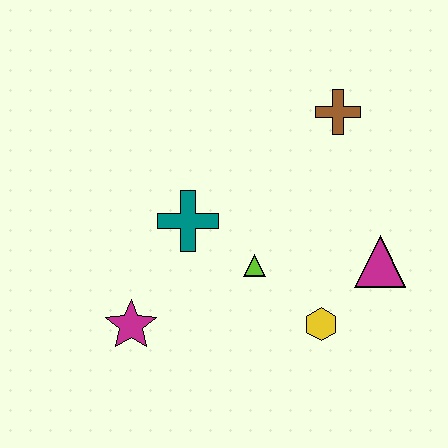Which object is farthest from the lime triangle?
The brown cross is farthest from the lime triangle.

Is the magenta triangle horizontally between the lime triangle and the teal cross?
No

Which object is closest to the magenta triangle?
The yellow hexagon is closest to the magenta triangle.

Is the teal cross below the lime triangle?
No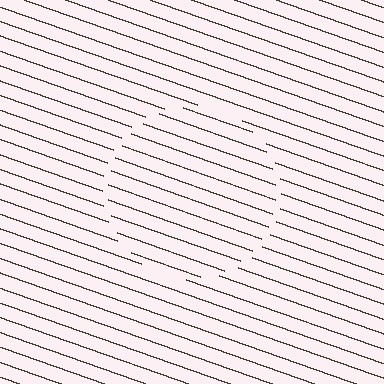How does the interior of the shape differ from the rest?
The interior of the shape contains the same grating, shifted by half a period — the contour is defined by the phase discontinuity where line-ends from the inner and outer gratings abut.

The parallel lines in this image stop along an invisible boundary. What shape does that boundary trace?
An illusory circle. The interior of the shape contains the same grating, shifted by half a period — the contour is defined by the phase discontinuity where line-ends from the inner and outer gratings abut.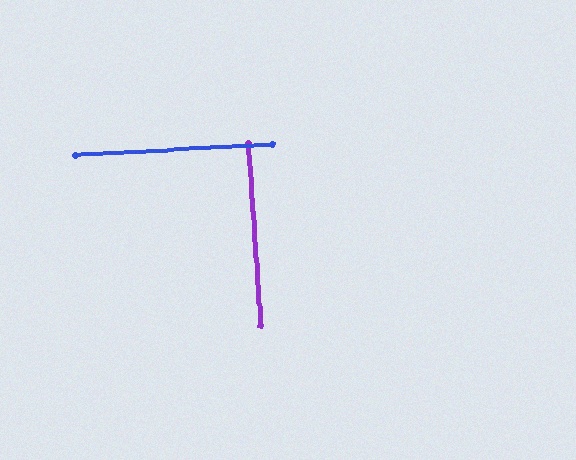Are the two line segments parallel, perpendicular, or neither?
Perpendicular — they meet at approximately 89°.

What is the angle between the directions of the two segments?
Approximately 89 degrees.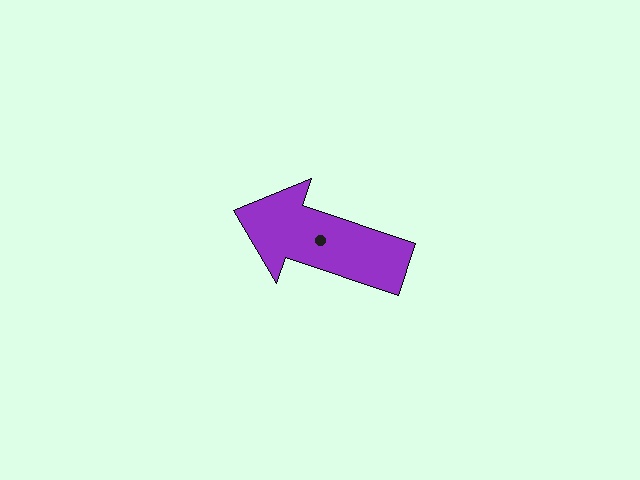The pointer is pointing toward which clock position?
Roughly 10 o'clock.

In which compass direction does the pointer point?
West.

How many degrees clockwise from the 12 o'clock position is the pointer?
Approximately 289 degrees.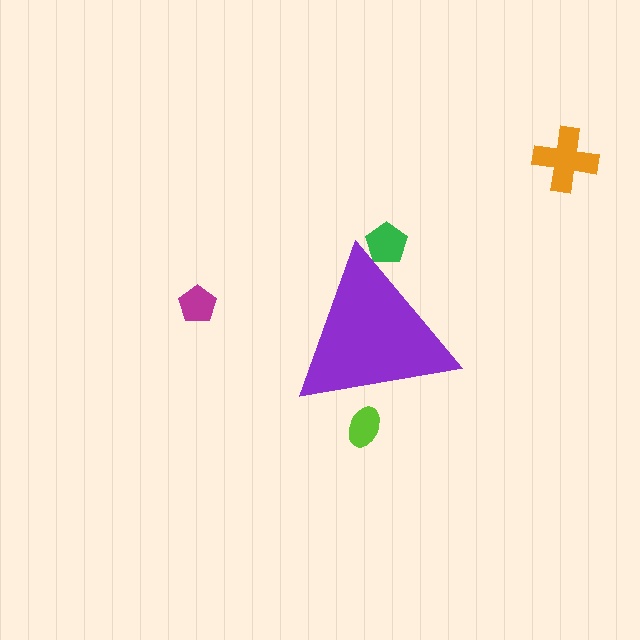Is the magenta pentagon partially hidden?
No, the magenta pentagon is fully visible.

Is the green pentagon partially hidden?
Yes, the green pentagon is partially hidden behind the purple triangle.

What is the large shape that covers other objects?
A purple triangle.